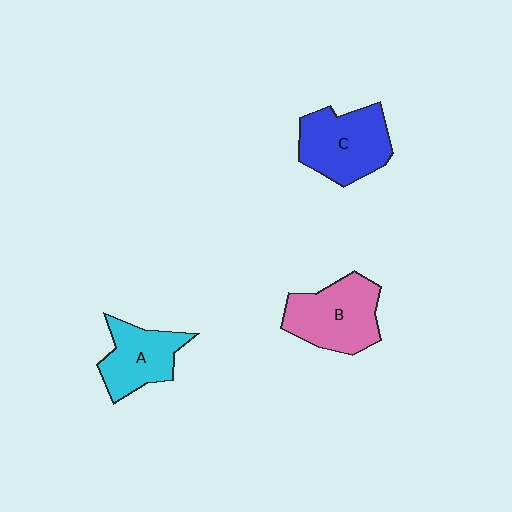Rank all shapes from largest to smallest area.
From largest to smallest: B (pink), C (blue), A (cyan).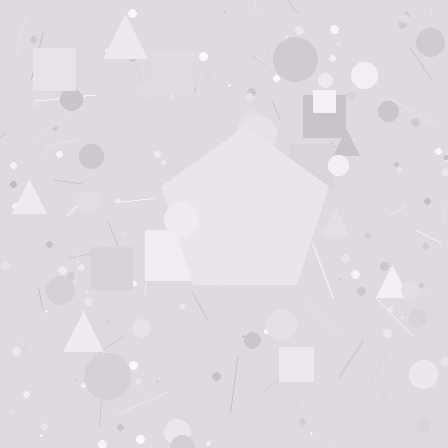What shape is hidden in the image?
A pentagon is hidden in the image.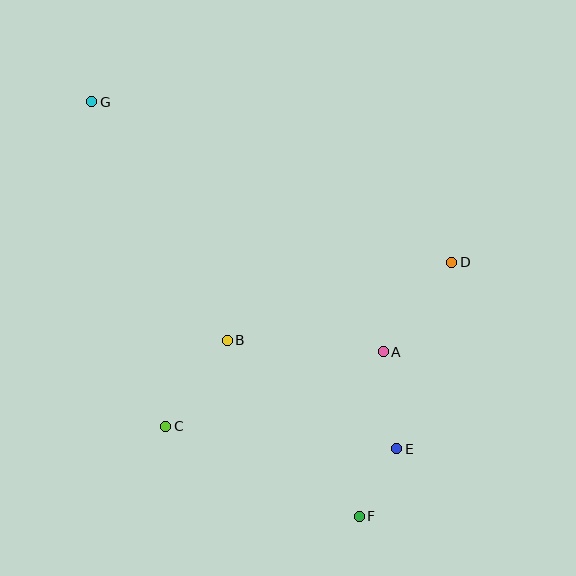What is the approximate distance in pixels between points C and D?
The distance between C and D is approximately 330 pixels.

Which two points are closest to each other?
Points E and F are closest to each other.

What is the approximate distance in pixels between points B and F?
The distance between B and F is approximately 220 pixels.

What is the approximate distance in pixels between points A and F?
The distance between A and F is approximately 166 pixels.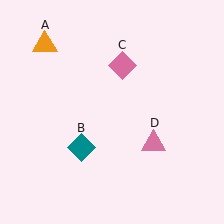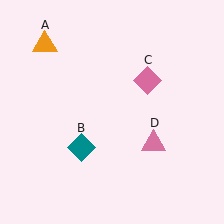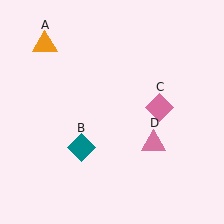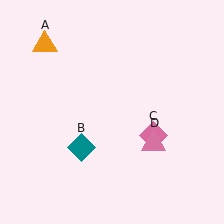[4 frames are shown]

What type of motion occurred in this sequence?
The pink diamond (object C) rotated clockwise around the center of the scene.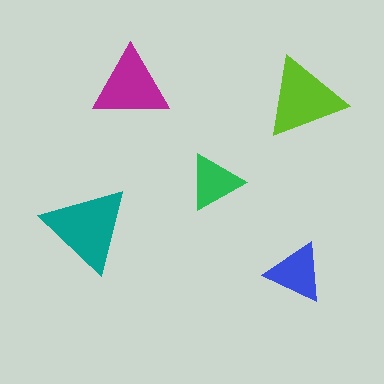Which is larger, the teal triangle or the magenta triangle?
The teal one.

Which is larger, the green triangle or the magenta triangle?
The magenta one.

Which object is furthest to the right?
The lime triangle is rightmost.